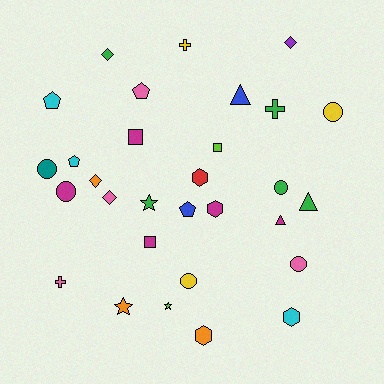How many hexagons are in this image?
There are 4 hexagons.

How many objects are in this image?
There are 30 objects.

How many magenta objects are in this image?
There are 5 magenta objects.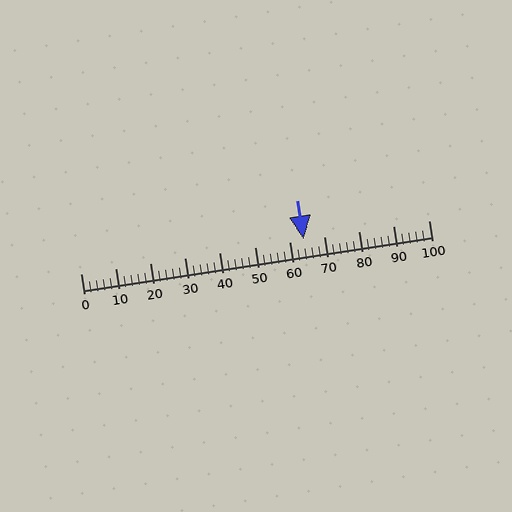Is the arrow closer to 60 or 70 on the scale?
The arrow is closer to 60.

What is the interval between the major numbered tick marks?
The major tick marks are spaced 10 units apart.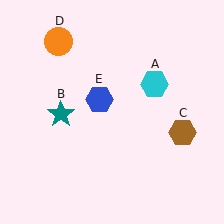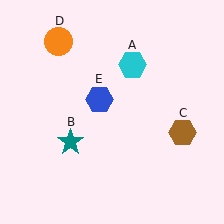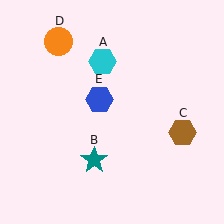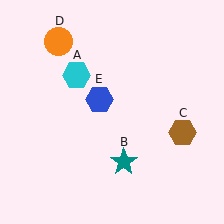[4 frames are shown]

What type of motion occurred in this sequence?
The cyan hexagon (object A), teal star (object B) rotated counterclockwise around the center of the scene.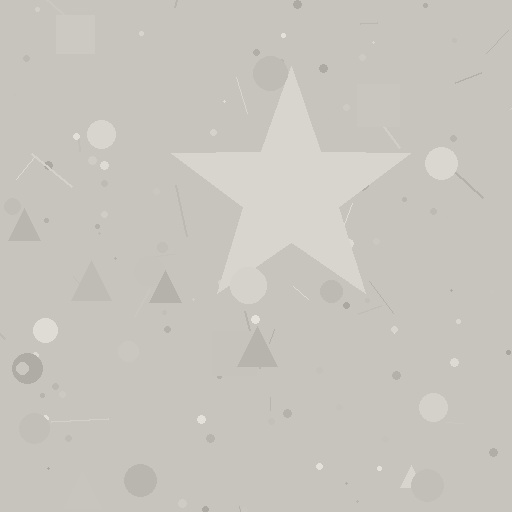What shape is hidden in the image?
A star is hidden in the image.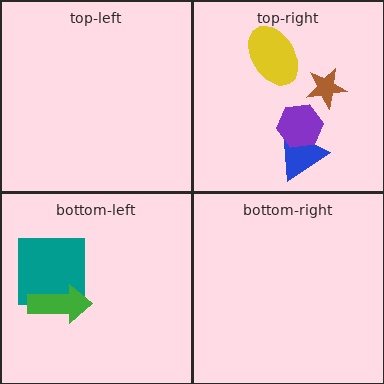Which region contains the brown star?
The top-right region.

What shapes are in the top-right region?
The yellow ellipse, the blue triangle, the purple hexagon, the brown star.